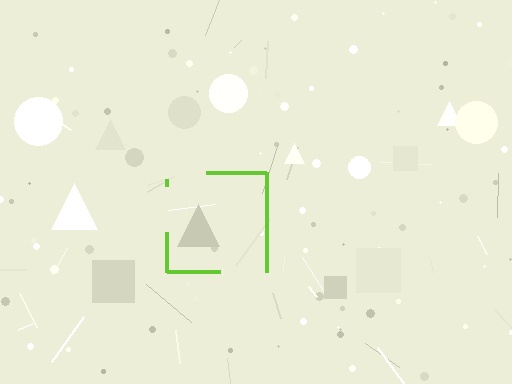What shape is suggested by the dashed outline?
The dashed outline suggests a square.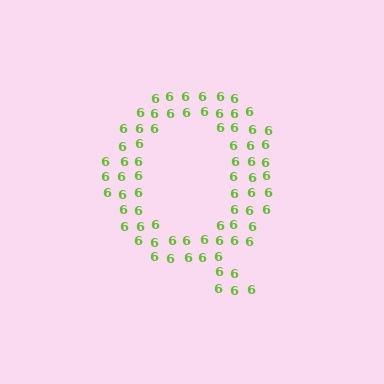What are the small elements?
The small elements are digit 6's.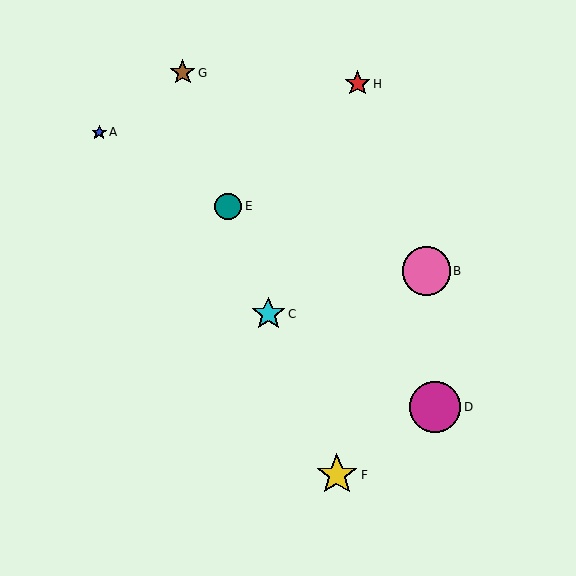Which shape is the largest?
The magenta circle (labeled D) is the largest.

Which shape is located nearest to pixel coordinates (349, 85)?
The red star (labeled H) at (358, 84) is nearest to that location.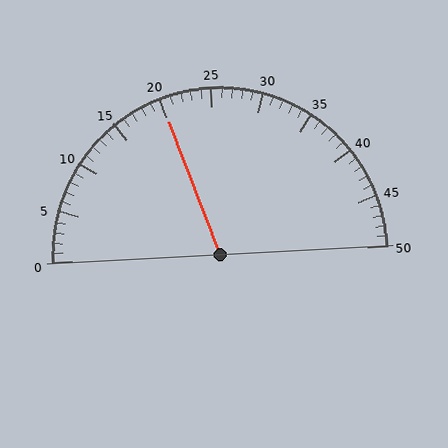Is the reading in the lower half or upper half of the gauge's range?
The reading is in the lower half of the range (0 to 50).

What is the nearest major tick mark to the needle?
The nearest major tick mark is 20.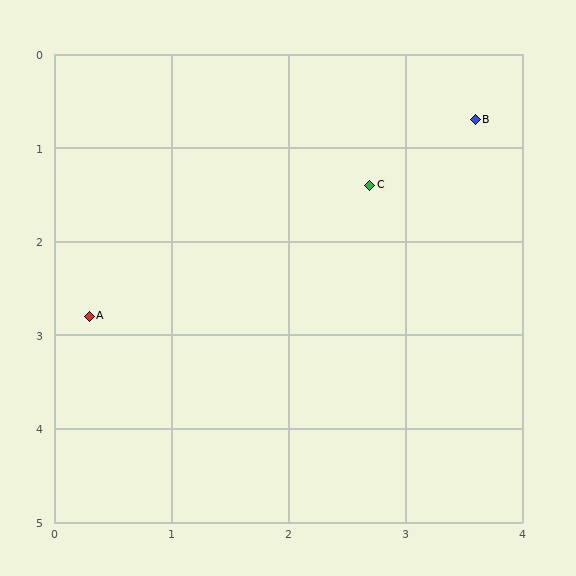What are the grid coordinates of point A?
Point A is at approximately (0.3, 2.8).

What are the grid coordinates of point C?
Point C is at approximately (2.7, 1.4).